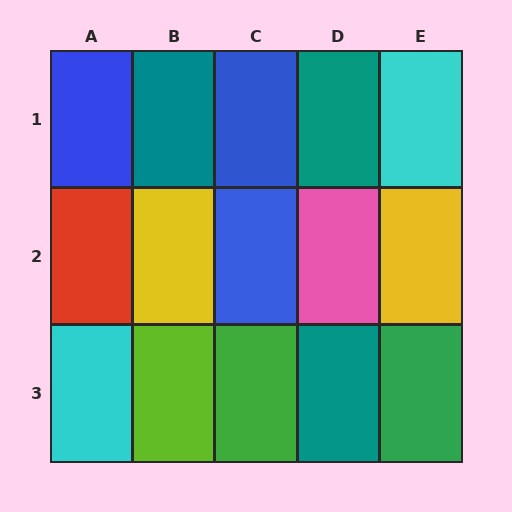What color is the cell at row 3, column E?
Green.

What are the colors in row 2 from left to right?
Red, yellow, blue, pink, yellow.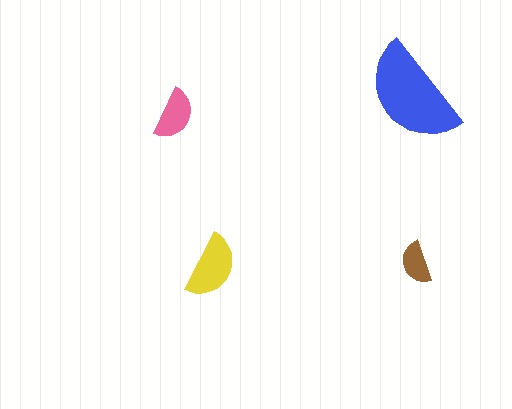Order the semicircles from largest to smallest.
the blue one, the yellow one, the pink one, the brown one.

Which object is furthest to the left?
The pink semicircle is leftmost.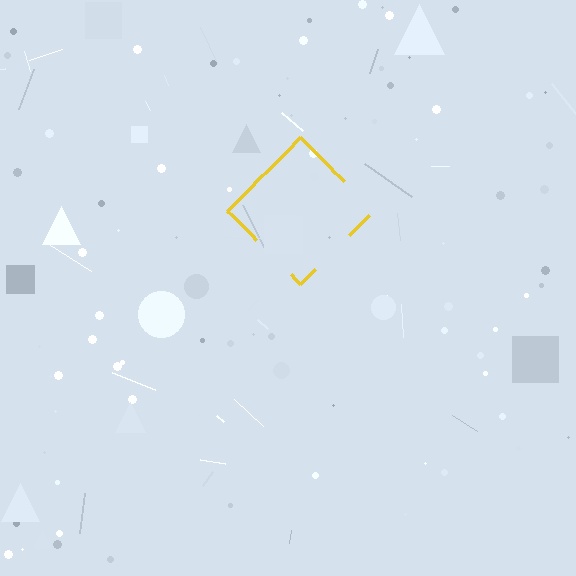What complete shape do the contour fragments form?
The contour fragments form a diamond.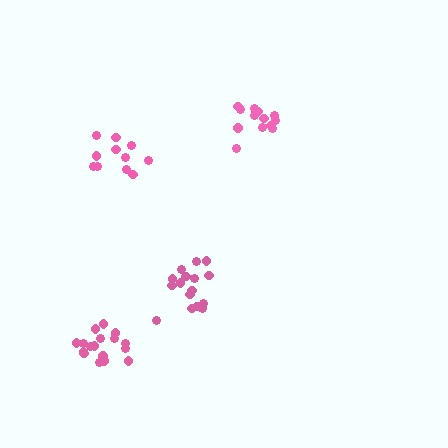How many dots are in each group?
Group 1: 16 dots, Group 2: 11 dots, Group 3: 17 dots, Group 4: 13 dots (57 total).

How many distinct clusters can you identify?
There are 4 distinct clusters.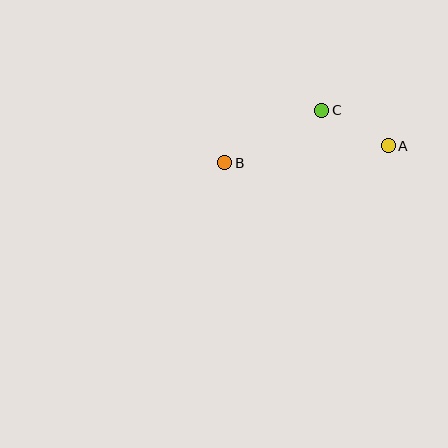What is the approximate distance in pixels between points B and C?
The distance between B and C is approximately 111 pixels.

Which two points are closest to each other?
Points A and C are closest to each other.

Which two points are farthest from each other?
Points A and B are farthest from each other.